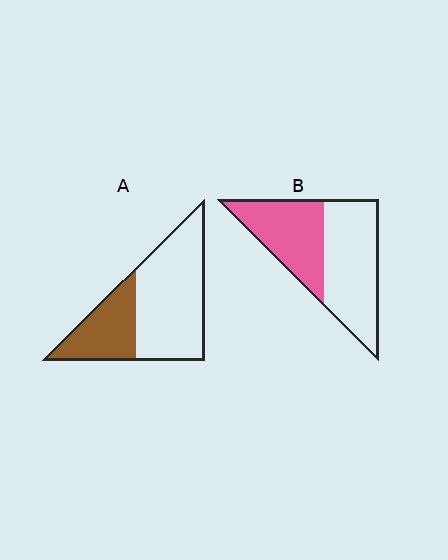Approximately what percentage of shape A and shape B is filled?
A is approximately 35% and B is approximately 45%.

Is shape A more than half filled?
No.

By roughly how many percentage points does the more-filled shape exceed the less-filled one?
By roughly 10 percentage points (B over A).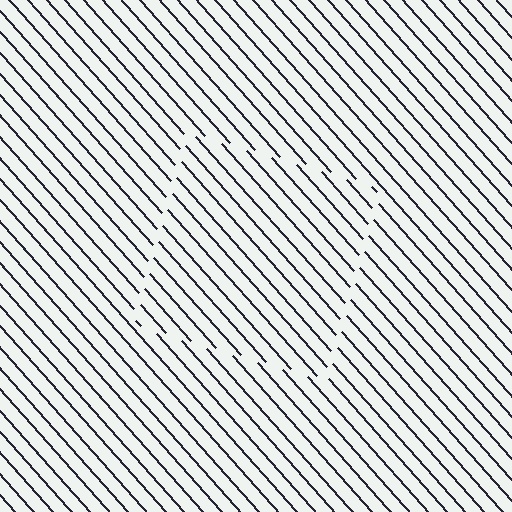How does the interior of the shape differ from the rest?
The interior of the shape contains the same grating, shifted by half a period — the contour is defined by the phase discontinuity where line-ends from the inner and outer gratings abut.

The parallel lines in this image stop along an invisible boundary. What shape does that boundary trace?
An illusory square. The interior of the shape contains the same grating, shifted by half a period — the contour is defined by the phase discontinuity where line-ends from the inner and outer gratings abut.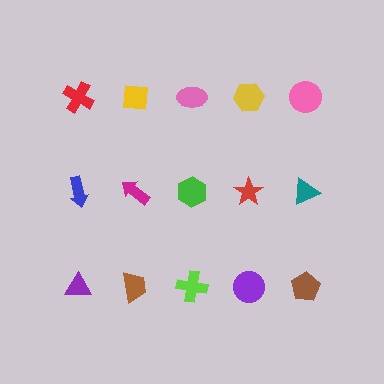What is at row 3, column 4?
A purple circle.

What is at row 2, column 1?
A blue arrow.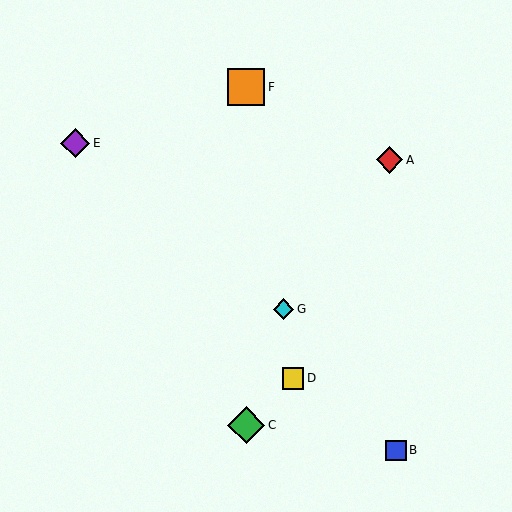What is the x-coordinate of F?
Object F is at x≈246.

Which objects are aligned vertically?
Objects C, F are aligned vertically.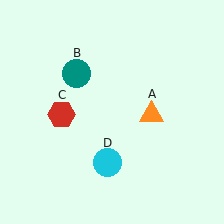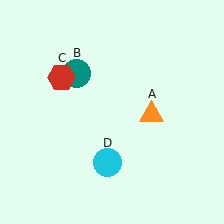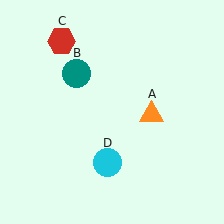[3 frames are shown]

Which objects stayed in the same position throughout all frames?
Orange triangle (object A) and teal circle (object B) and cyan circle (object D) remained stationary.